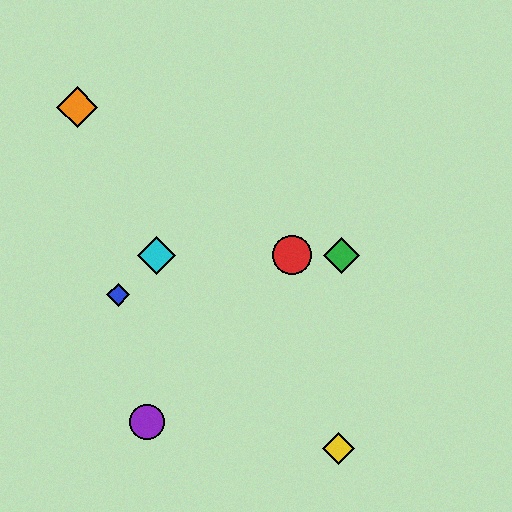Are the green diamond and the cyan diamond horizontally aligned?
Yes, both are at y≈255.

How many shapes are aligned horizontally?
3 shapes (the red circle, the green diamond, the cyan diamond) are aligned horizontally.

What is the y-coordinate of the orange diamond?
The orange diamond is at y≈107.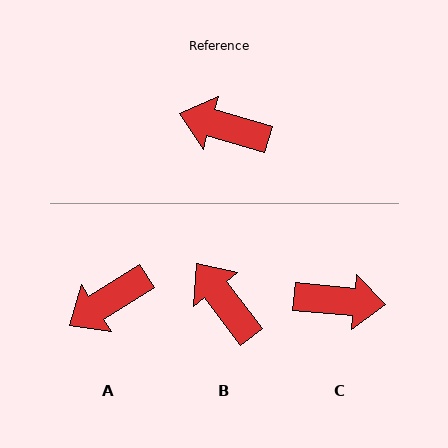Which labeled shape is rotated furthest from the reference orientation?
C, about 169 degrees away.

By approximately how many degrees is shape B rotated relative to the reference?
Approximately 37 degrees clockwise.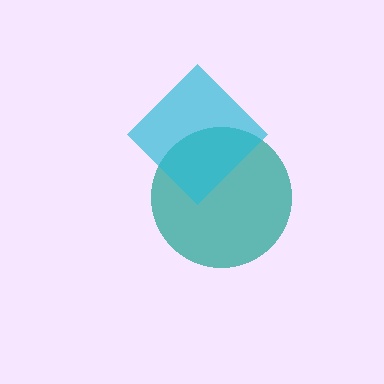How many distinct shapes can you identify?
There are 2 distinct shapes: a teal circle, a cyan diamond.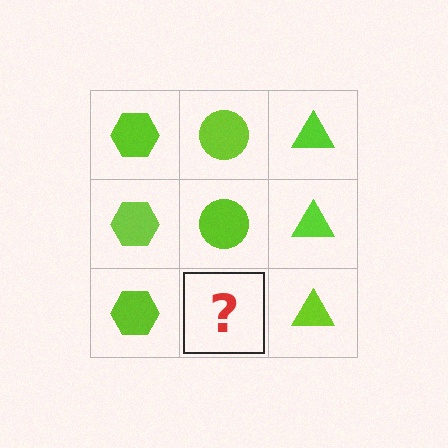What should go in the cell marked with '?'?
The missing cell should contain a lime circle.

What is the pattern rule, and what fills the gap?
The rule is that each column has a consistent shape. The gap should be filled with a lime circle.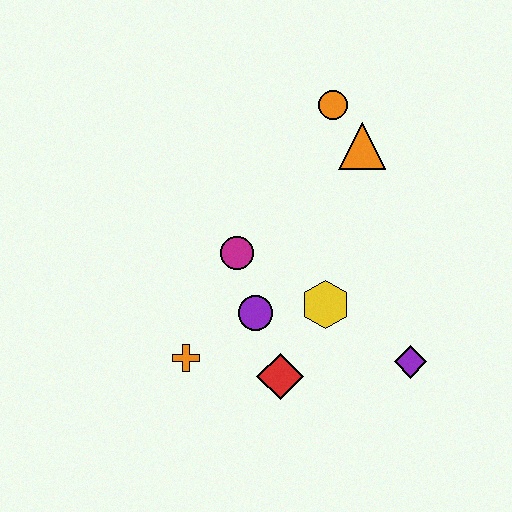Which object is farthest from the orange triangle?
The orange cross is farthest from the orange triangle.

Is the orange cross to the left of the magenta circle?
Yes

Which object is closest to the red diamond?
The purple circle is closest to the red diamond.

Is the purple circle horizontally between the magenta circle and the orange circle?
Yes